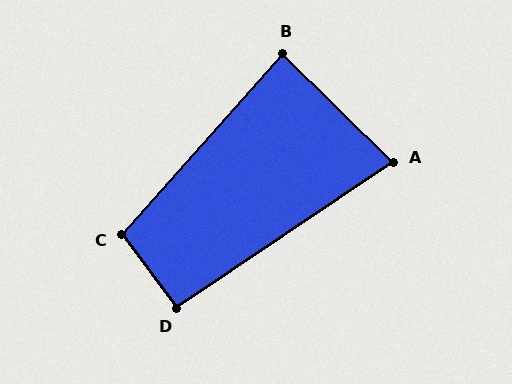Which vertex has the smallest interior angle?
A, at approximately 78 degrees.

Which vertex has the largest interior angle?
C, at approximately 102 degrees.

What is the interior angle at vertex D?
Approximately 93 degrees (approximately right).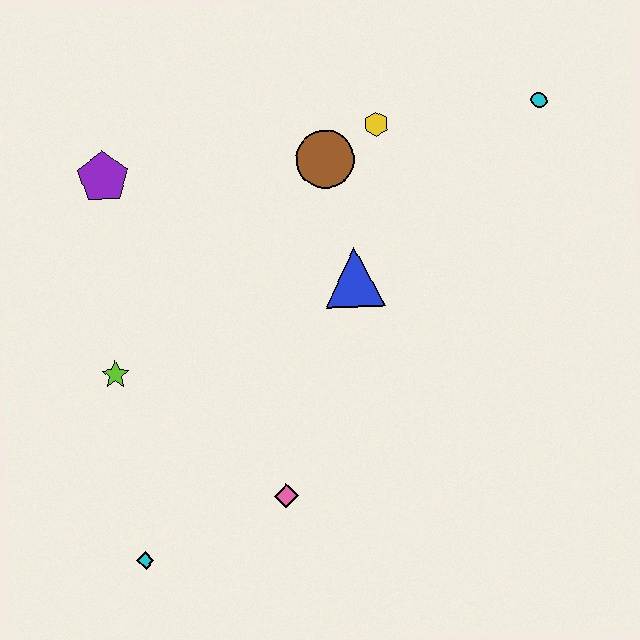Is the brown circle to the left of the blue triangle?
Yes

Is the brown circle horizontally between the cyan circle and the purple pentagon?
Yes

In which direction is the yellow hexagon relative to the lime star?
The yellow hexagon is to the right of the lime star.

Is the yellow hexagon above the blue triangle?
Yes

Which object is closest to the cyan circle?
The yellow hexagon is closest to the cyan circle.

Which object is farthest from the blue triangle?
The cyan diamond is farthest from the blue triangle.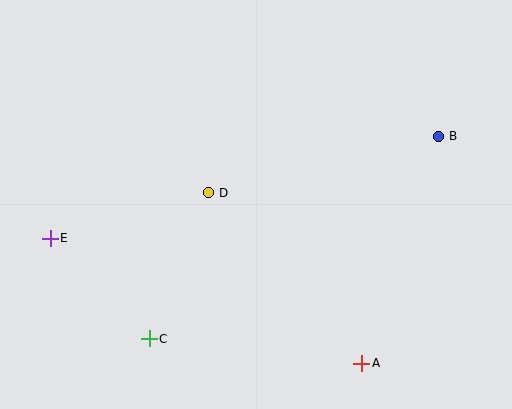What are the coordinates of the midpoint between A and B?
The midpoint between A and B is at (400, 250).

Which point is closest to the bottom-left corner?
Point C is closest to the bottom-left corner.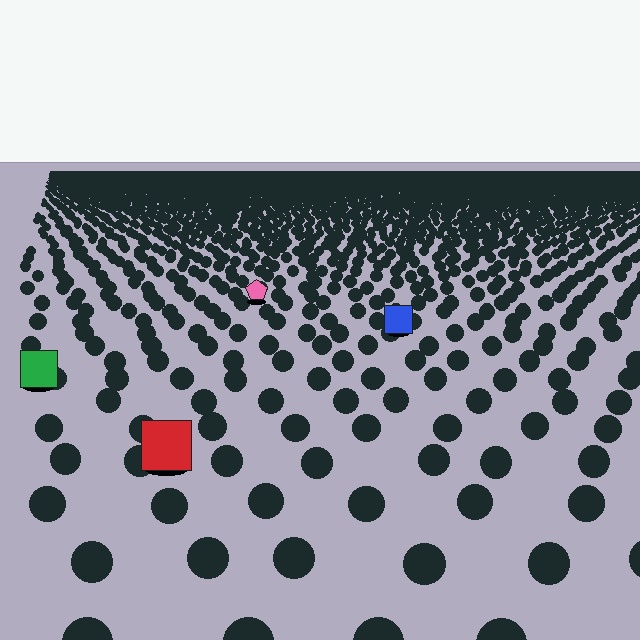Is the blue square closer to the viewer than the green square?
No. The green square is closer — you can tell from the texture gradient: the ground texture is coarser near it.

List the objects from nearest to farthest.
From nearest to farthest: the red square, the green square, the blue square, the pink pentagon.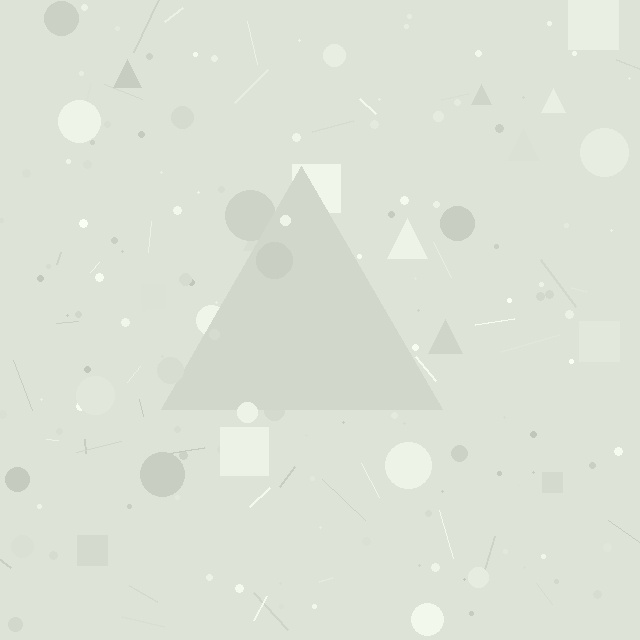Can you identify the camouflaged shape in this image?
The camouflaged shape is a triangle.